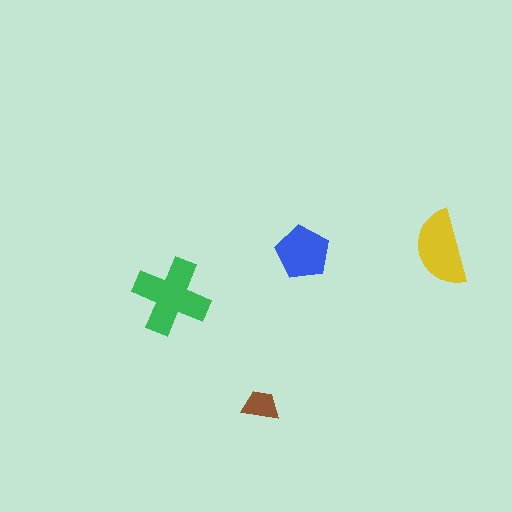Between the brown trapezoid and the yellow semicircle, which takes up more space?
The yellow semicircle.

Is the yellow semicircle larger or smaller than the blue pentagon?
Larger.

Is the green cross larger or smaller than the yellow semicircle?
Larger.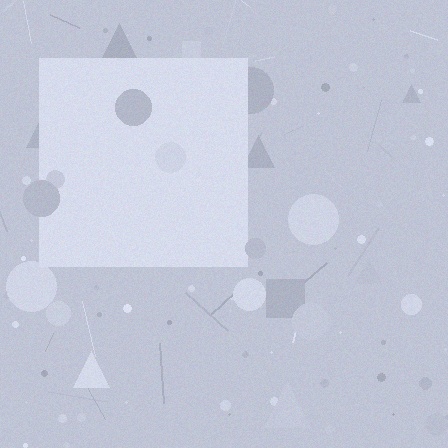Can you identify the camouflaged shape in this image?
The camouflaged shape is a square.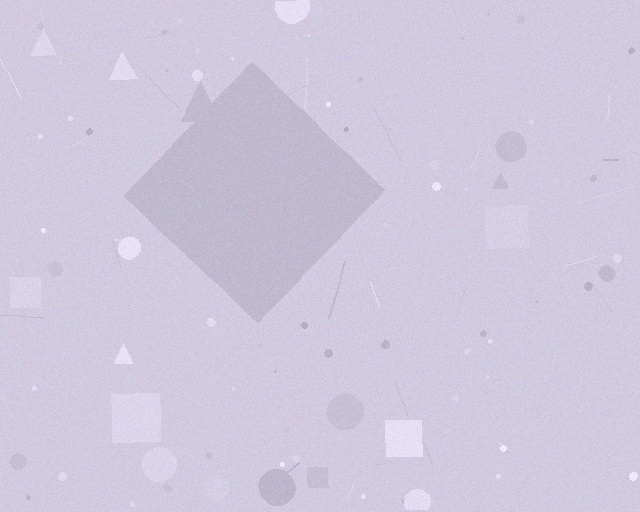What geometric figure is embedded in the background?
A diamond is embedded in the background.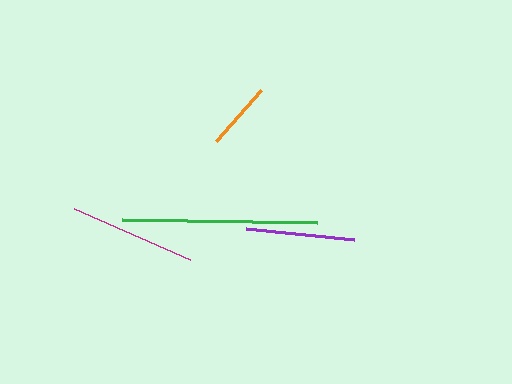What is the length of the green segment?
The green segment is approximately 196 pixels long.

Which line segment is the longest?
The green line is the longest at approximately 196 pixels.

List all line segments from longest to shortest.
From longest to shortest: green, magenta, purple, orange.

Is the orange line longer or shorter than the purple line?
The purple line is longer than the orange line.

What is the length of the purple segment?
The purple segment is approximately 109 pixels long.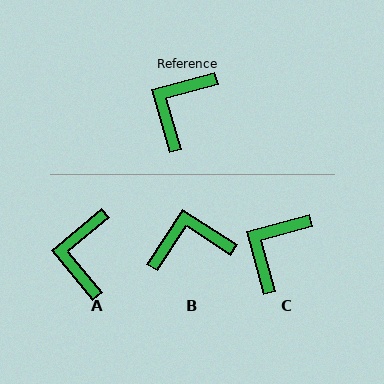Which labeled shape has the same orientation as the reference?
C.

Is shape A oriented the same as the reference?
No, it is off by about 24 degrees.